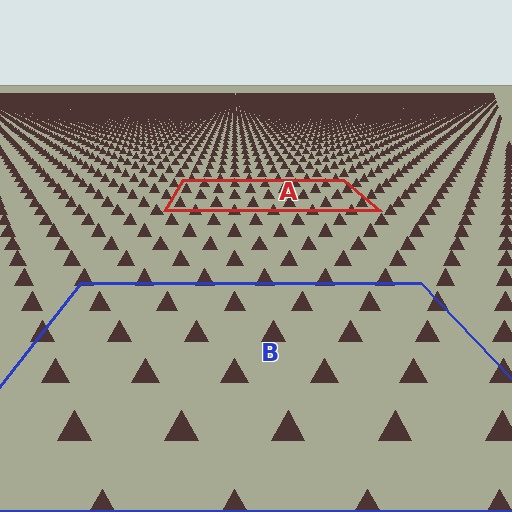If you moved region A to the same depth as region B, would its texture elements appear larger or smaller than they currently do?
They would appear larger. At a closer depth, the same texture elements are projected at a bigger on-screen size.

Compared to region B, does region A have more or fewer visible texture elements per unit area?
Region A has more texture elements per unit area — they are packed more densely because it is farther away.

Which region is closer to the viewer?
Region B is closer. The texture elements there are larger and more spread out.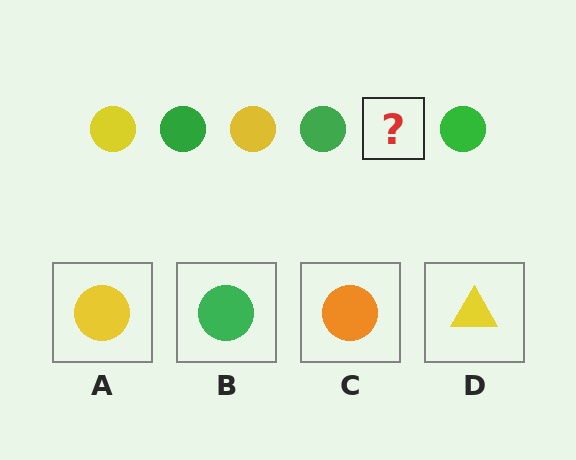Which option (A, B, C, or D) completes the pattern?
A.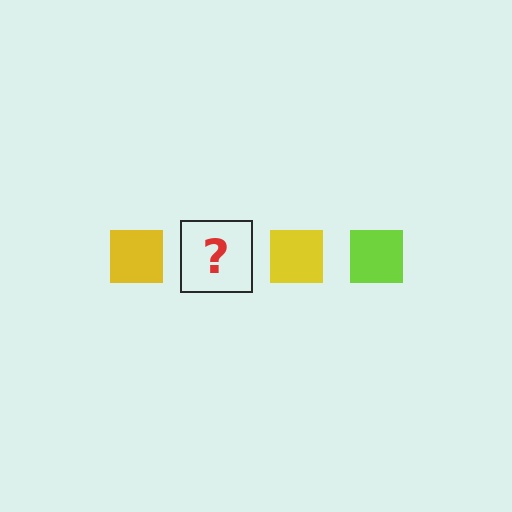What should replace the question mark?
The question mark should be replaced with a lime square.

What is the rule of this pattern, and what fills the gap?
The rule is that the pattern cycles through yellow, lime squares. The gap should be filled with a lime square.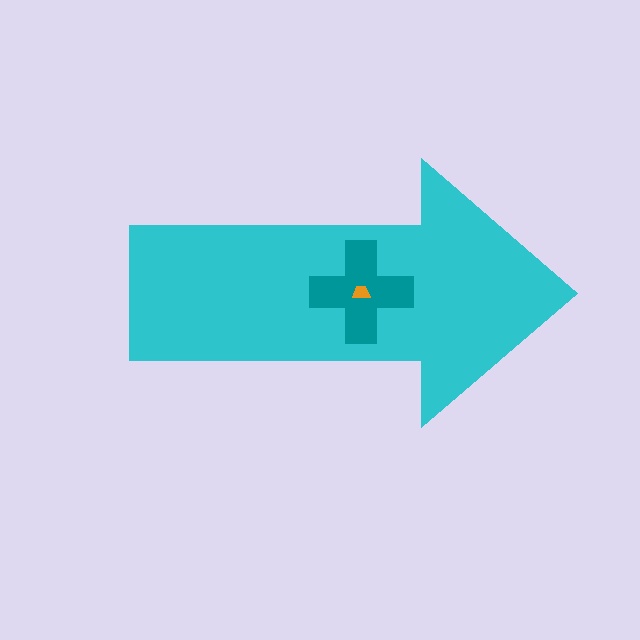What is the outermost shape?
The cyan arrow.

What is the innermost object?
The orange trapezoid.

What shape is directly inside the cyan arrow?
The teal cross.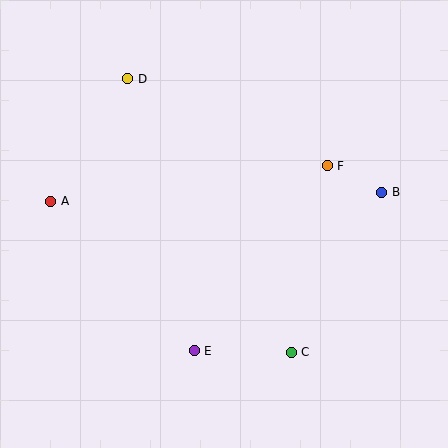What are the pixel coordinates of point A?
Point A is at (51, 201).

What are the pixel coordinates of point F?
Point F is at (327, 166).